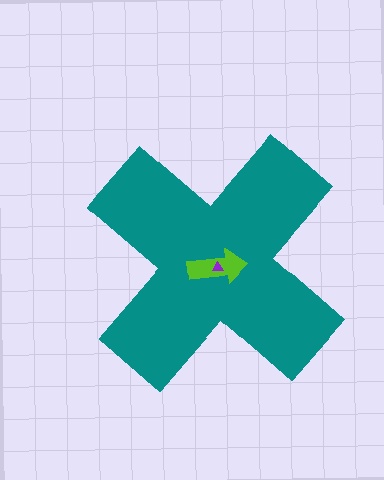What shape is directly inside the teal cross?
The lime arrow.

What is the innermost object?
The purple triangle.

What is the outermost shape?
The teal cross.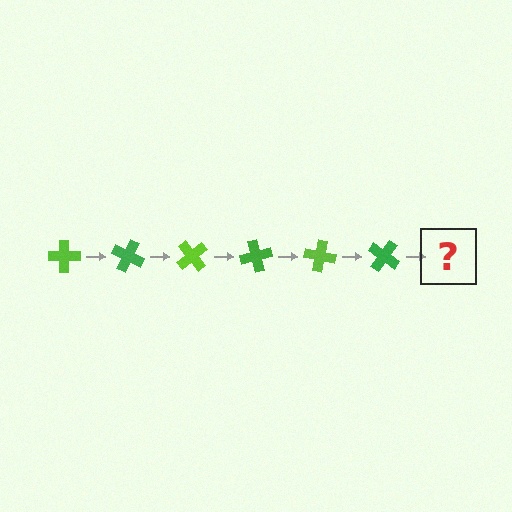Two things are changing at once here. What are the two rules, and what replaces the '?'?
The two rules are that it rotates 25 degrees each step and the color cycles through lime and green. The '?' should be a lime cross, rotated 150 degrees from the start.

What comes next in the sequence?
The next element should be a lime cross, rotated 150 degrees from the start.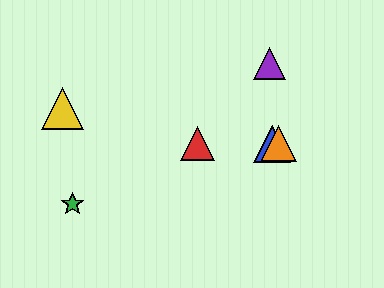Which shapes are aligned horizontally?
The red triangle, the blue triangle, the orange triangle are aligned horizontally.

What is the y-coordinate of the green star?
The green star is at y≈204.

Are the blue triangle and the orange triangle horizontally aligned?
Yes, both are at y≈144.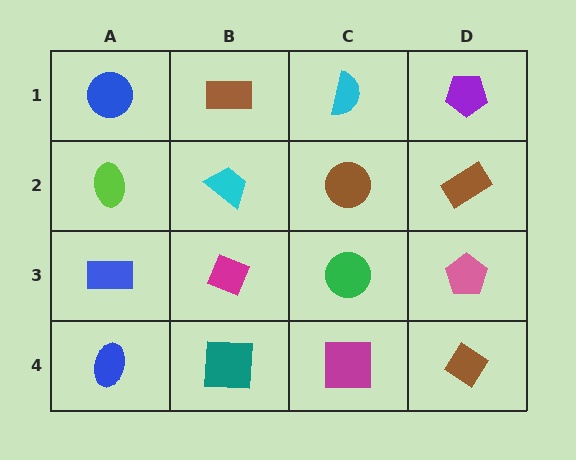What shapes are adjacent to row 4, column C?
A green circle (row 3, column C), a teal square (row 4, column B), a brown diamond (row 4, column D).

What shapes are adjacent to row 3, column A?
A lime ellipse (row 2, column A), a blue ellipse (row 4, column A), a magenta diamond (row 3, column B).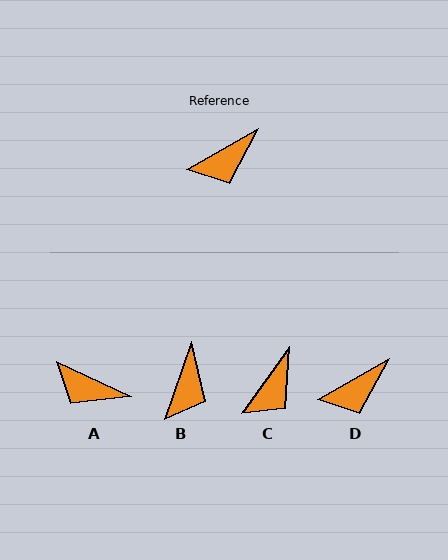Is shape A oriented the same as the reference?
No, it is off by about 55 degrees.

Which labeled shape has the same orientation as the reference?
D.